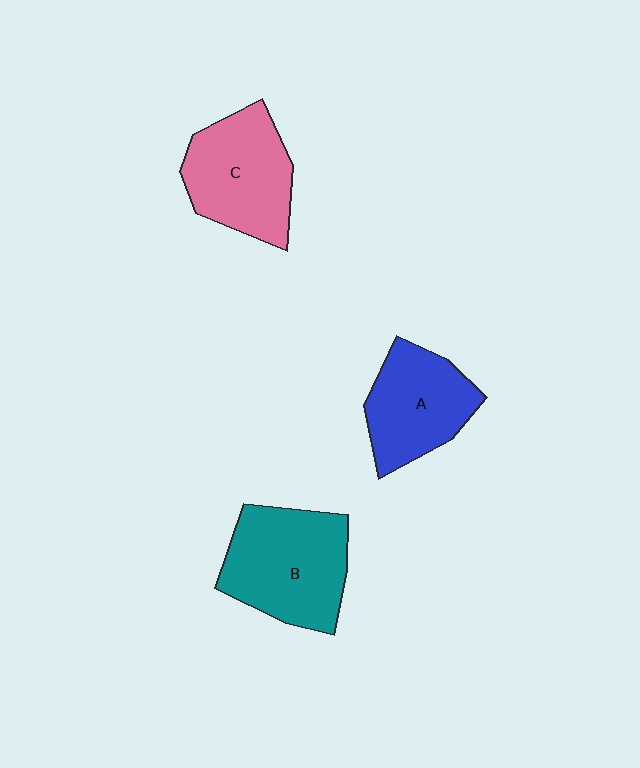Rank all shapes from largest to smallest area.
From largest to smallest: B (teal), C (pink), A (blue).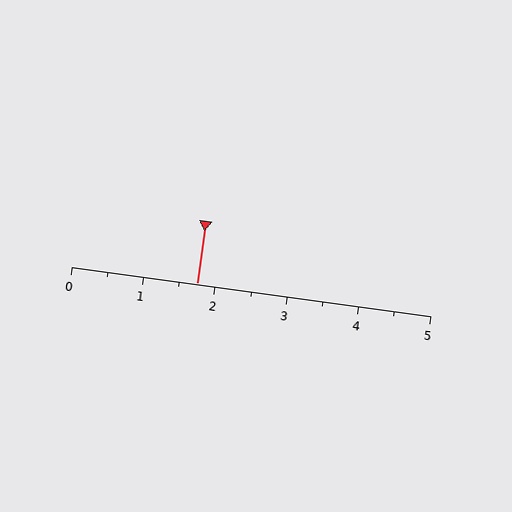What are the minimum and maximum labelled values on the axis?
The axis runs from 0 to 5.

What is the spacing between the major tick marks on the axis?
The major ticks are spaced 1 apart.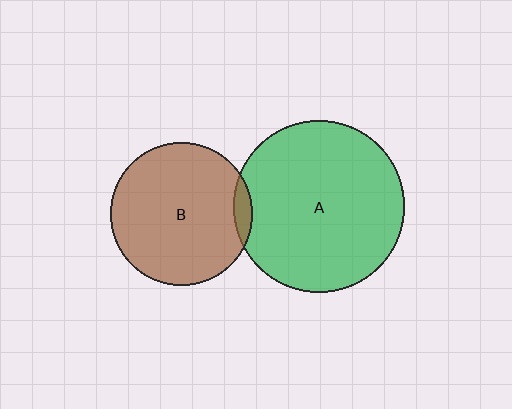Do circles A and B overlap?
Yes.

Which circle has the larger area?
Circle A (green).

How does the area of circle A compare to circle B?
Approximately 1.4 times.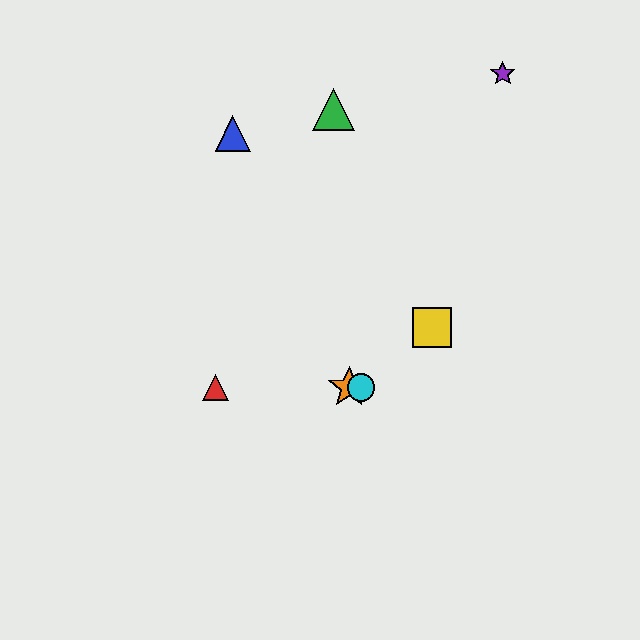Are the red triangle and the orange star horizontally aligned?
Yes, both are at y≈387.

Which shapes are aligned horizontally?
The red triangle, the orange star, the cyan circle are aligned horizontally.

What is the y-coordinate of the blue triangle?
The blue triangle is at y≈133.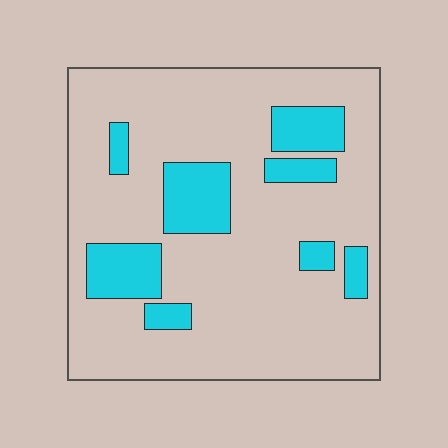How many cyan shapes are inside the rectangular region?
8.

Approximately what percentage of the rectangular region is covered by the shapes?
Approximately 20%.